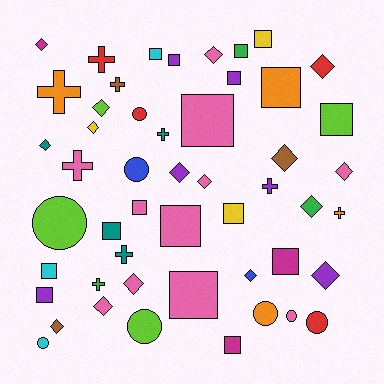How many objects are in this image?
There are 50 objects.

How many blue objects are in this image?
There are 2 blue objects.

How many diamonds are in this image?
There are 16 diamonds.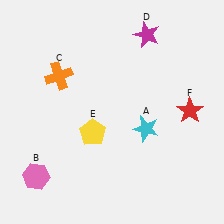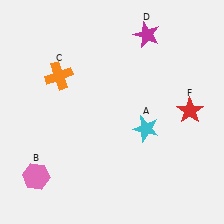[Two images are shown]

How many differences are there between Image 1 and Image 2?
There is 1 difference between the two images.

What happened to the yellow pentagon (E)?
The yellow pentagon (E) was removed in Image 2. It was in the bottom-left area of Image 1.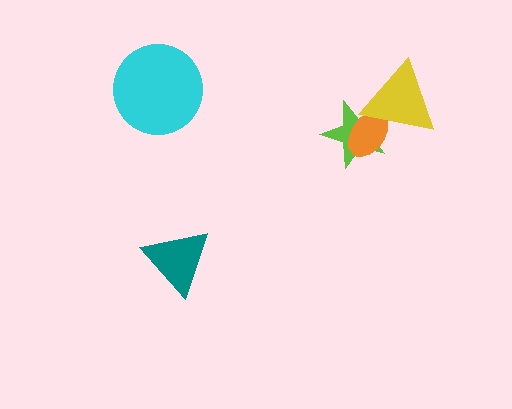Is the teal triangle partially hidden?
No, no other shape covers it.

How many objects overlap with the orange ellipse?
2 objects overlap with the orange ellipse.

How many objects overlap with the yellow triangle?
2 objects overlap with the yellow triangle.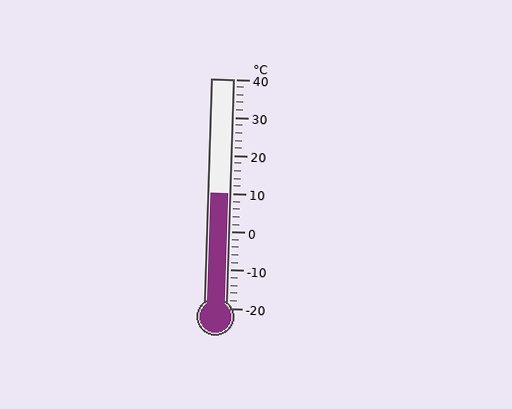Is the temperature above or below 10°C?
The temperature is at 10°C.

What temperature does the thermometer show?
The thermometer shows approximately 10°C.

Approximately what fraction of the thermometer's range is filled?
The thermometer is filled to approximately 50% of its range.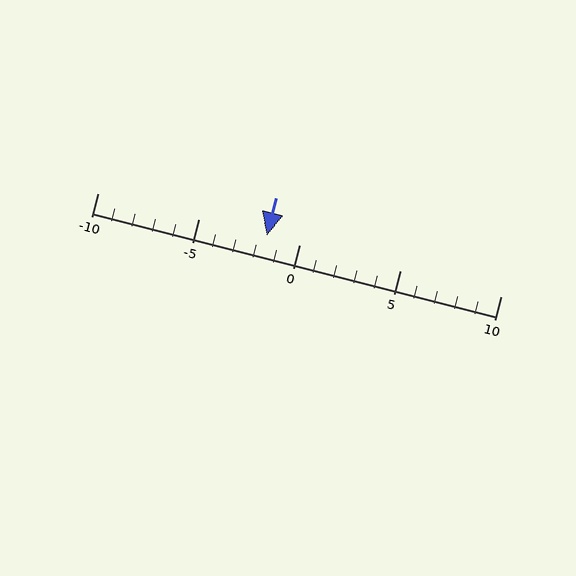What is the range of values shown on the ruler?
The ruler shows values from -10 to 10.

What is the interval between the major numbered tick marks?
The major tick marks are spaced 5 units apart.